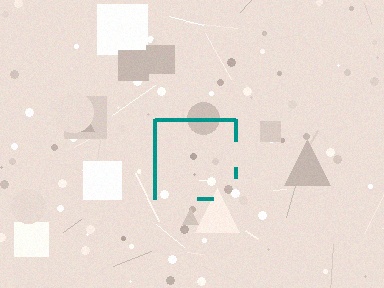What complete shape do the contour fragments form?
The contour fragments form a square.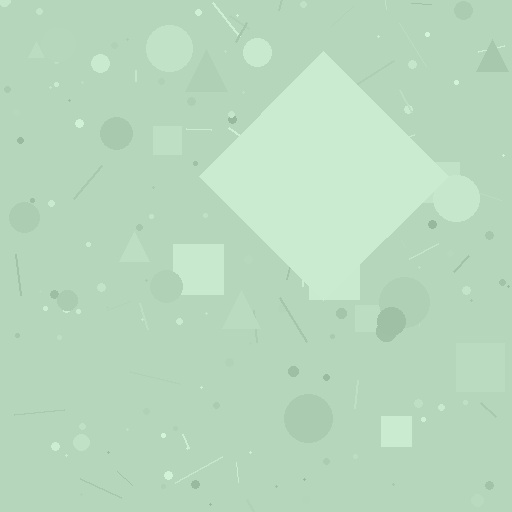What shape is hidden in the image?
A diamond is hidden in the image.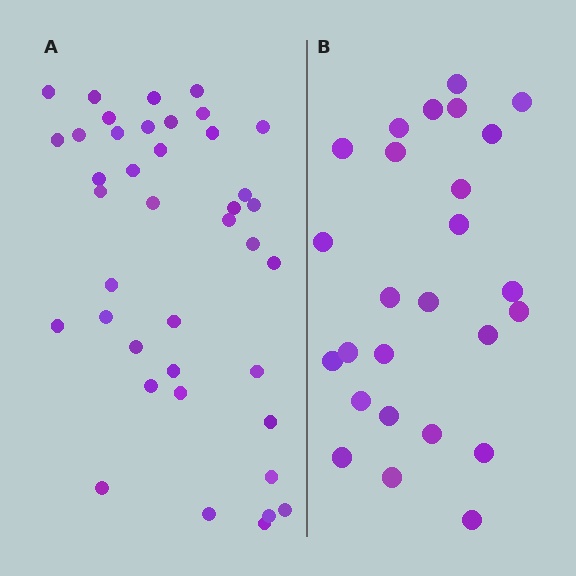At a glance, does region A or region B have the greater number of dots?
Region A (the left region) has more dots.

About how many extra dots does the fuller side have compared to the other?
Region A has approximately 15 more dots than region B.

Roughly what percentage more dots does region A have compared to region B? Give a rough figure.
About 55% more.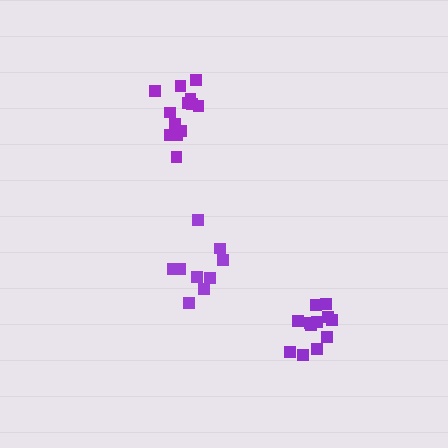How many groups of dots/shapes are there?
There are 3 groups.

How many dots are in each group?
Group 1: 12 dots, Group 2: 13 dots, Group 3: 9 dots (34 total).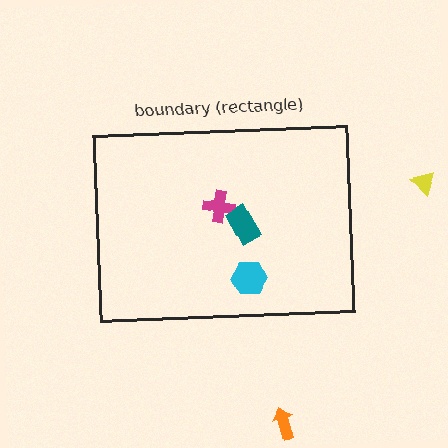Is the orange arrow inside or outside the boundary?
Outside.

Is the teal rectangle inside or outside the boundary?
Inside.